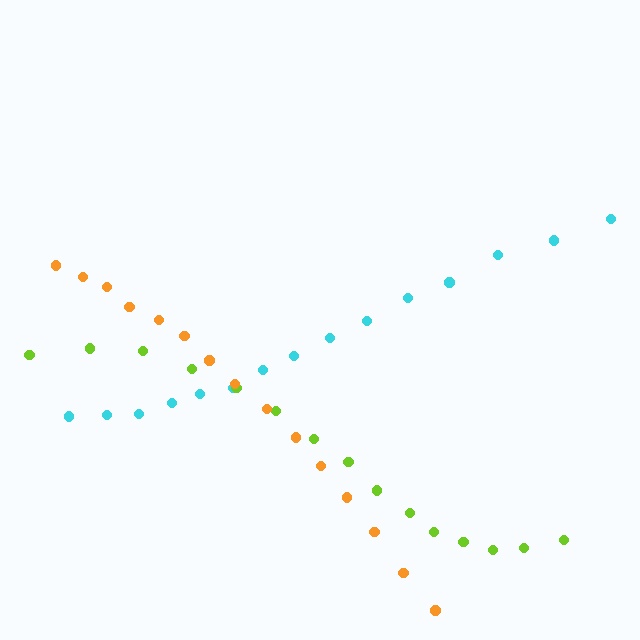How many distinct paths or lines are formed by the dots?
There are 3 distinct paths.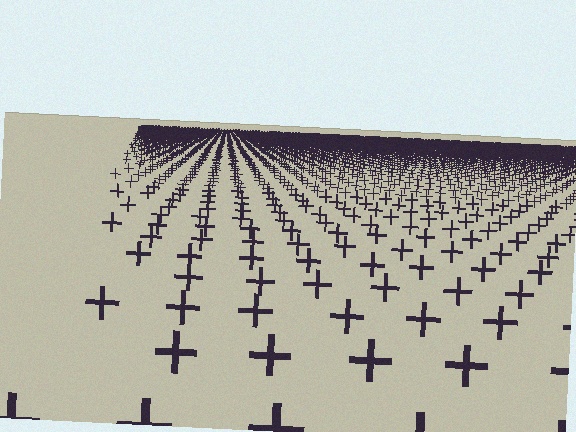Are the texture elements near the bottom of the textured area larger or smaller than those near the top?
Larger. Near the bottom, elements are closer to the viewer and appear at a bigger on-screen size.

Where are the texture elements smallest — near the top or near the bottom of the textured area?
Near the top.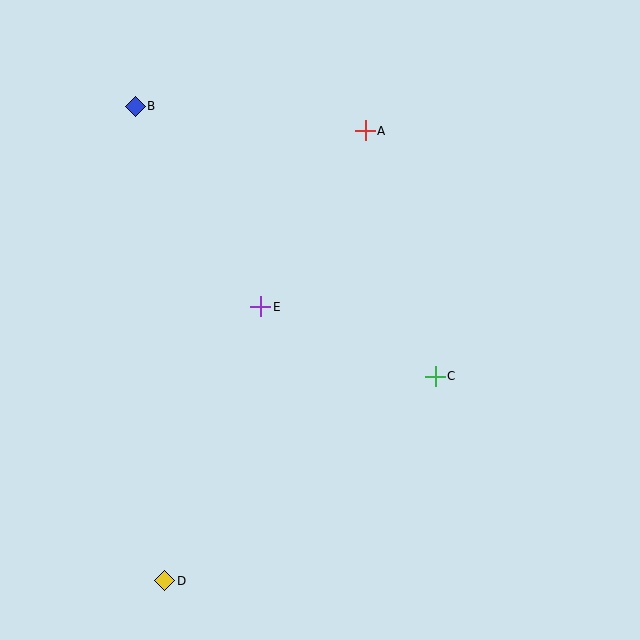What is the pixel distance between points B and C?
The distance between B and C is 404 pixels.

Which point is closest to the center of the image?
Point E at (261, 307) is closest to the center.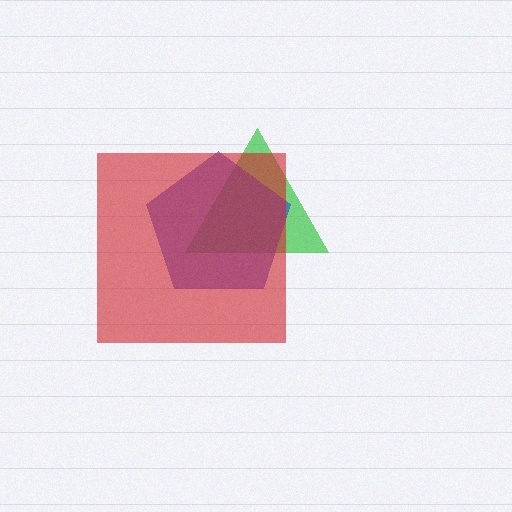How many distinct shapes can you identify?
There are 3 distinct shapes: a green triangle, a blue pentagon, a red square.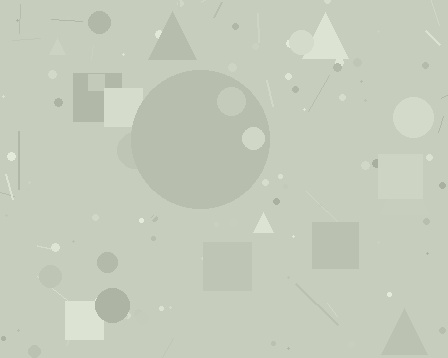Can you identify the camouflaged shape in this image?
The camouflaged shape is a circle.